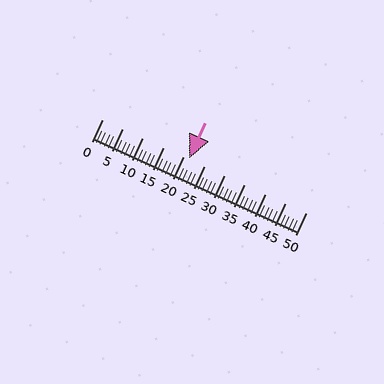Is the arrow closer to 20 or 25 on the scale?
The arrow is closer to 20.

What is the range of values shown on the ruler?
The ruler shows values from 0 to 50.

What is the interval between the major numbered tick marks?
The major tick marks are spaced 5 units apart.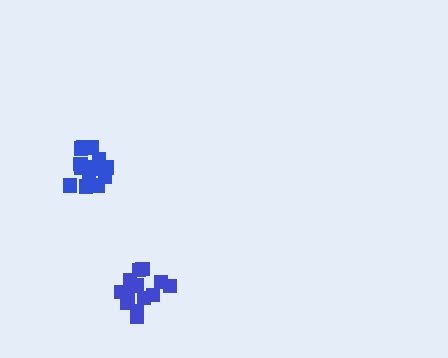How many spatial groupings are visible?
There are 2 spatial groupings.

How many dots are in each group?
Group 1: 15 dots, Group 2: 14 dots (29 total).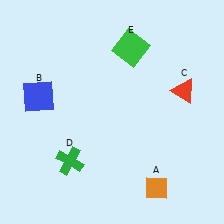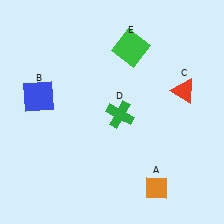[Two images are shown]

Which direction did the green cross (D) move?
The green cross (D) moved right.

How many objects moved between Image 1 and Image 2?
1 object moved between the two images.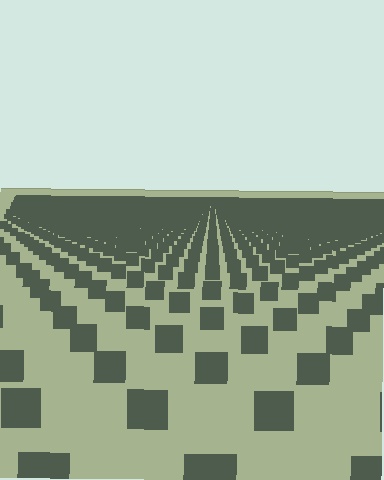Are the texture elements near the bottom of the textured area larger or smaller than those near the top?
Larger. Near the bottom, elements are closer to the viewer and appear at a bigger on-screen size.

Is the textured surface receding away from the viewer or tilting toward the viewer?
The surface is receding away from the viewer. Texture elements get smaller and denser toward the top.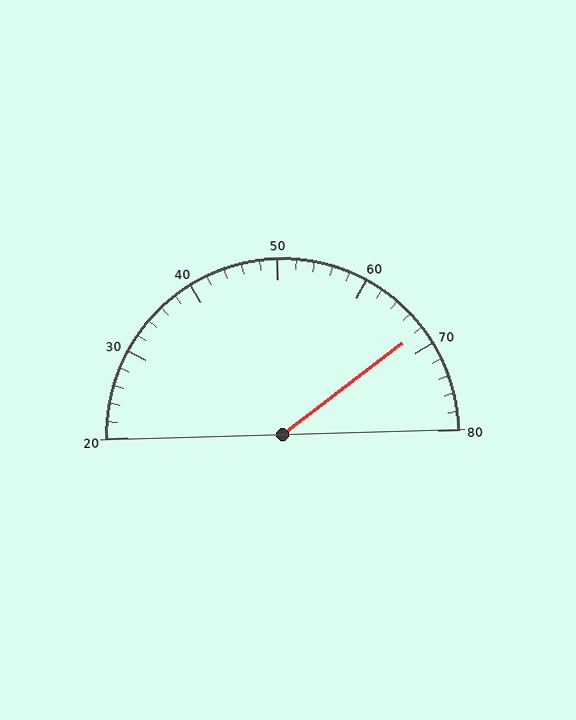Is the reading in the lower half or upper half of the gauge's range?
The reading is in the upper half of the range (20 to 80).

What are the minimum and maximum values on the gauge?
The gauge ranges from 20 to 80.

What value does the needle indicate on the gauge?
The needle indicates approximately 68.